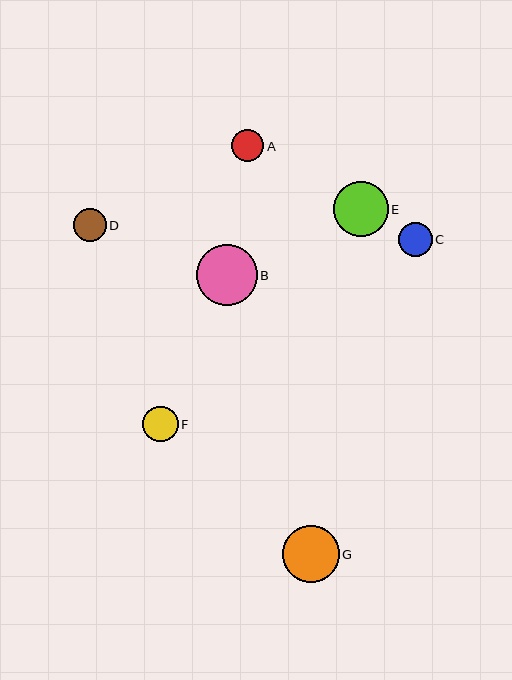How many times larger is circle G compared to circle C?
Circle G is approximately 1.7 times the size of circle C.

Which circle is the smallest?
Circle A is the smallest with a size of approximately 32 pixels.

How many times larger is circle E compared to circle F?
Circle E is approximately 1.5 times the size of circle F.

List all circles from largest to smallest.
From largest to smallest: B, G, E, F, C, D, A.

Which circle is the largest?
Circle B is the largest with a size of approximately 61 pixels.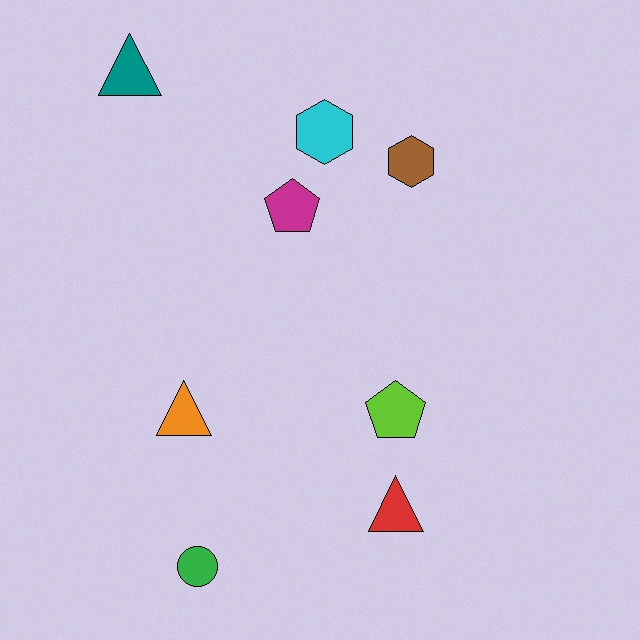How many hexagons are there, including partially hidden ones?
There are 2 hexagons.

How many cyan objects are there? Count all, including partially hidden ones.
There is 1 cyan object.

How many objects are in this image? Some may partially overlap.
There are 8 objects.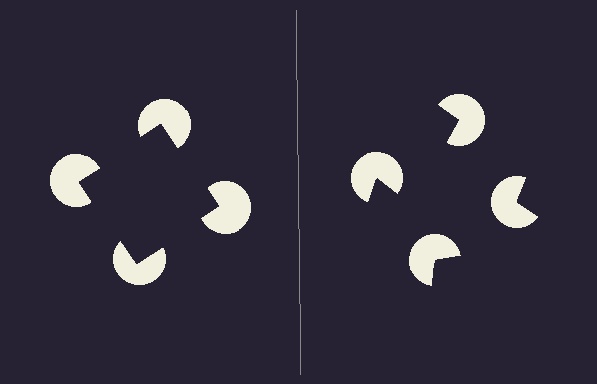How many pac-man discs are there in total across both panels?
8 — 4 on each side.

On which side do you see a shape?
An illusory square appears on the left side. On the right side the wedge cuts are rotated, so no coherent shape forms.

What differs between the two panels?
The pac-man discs are positioned identically on both sides; only the wedge orientations differ. On the left they align to a square; on the right they are misaligned.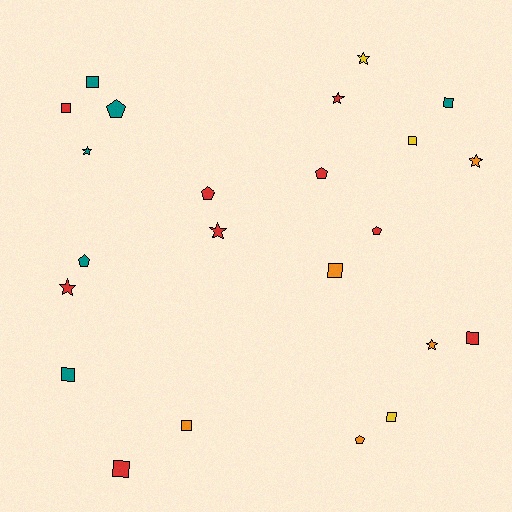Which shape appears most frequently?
Square, with 10 objects.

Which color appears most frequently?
Red, with 9 objects.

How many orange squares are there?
There are 2 orange squares.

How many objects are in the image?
There are 23 objects.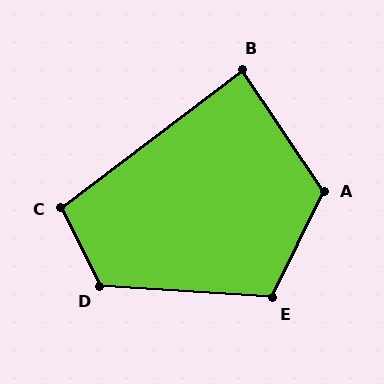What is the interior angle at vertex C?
Approximately 101 degrees (obtuse).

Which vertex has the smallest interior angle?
B, at approximately 87 degrees.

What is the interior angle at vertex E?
Approximately 113 degrees (obtuse).